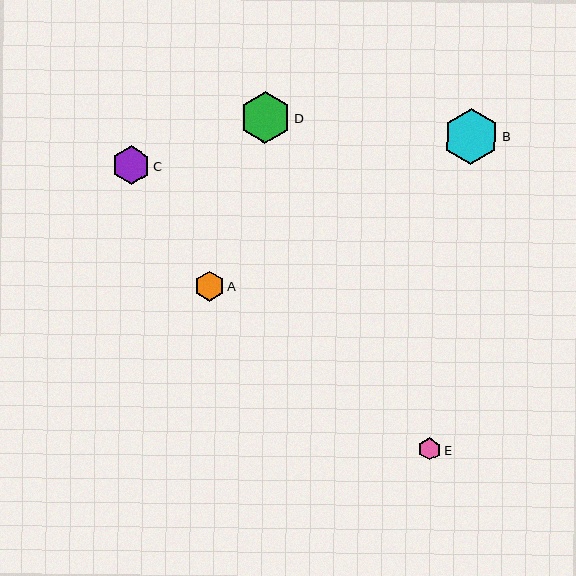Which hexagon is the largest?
Hexagon B is the largest with a size of approximately 56 pixels.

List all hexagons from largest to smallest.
From largest to smallest: B, D, C, A, E.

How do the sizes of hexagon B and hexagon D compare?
Hexagon B and hexagon D are approximately the same size.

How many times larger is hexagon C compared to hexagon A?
Hexagon C is approximately 1.3 times the size of hexagon A.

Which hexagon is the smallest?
Hexagon E is the smallest with a size of approximately 22 pixels.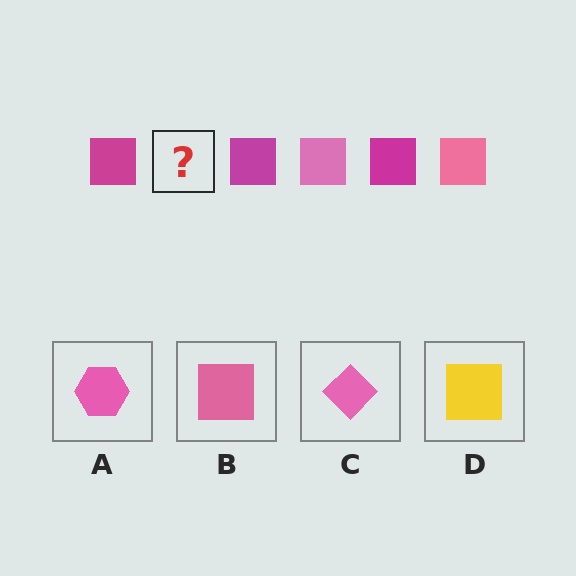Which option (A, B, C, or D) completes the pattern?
B.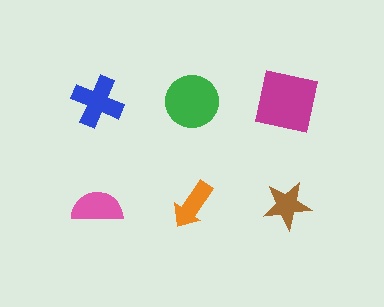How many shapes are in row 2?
3 shapes.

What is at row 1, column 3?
A magenta square.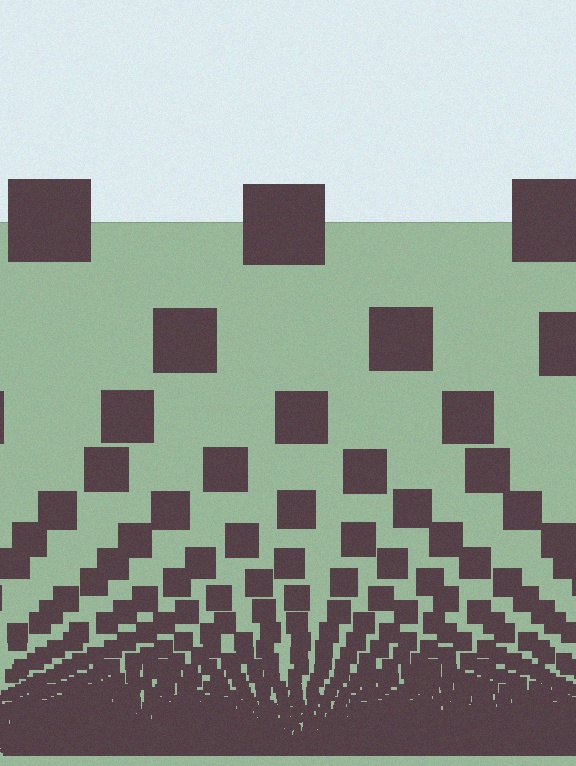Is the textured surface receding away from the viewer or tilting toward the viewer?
The surface appears to tilt toward the viewer. Texture elements get larger and sparser toward the top.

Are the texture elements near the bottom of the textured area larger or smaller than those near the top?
Smaller. The gradient is inverted — elements near the bottom are smaller and denser.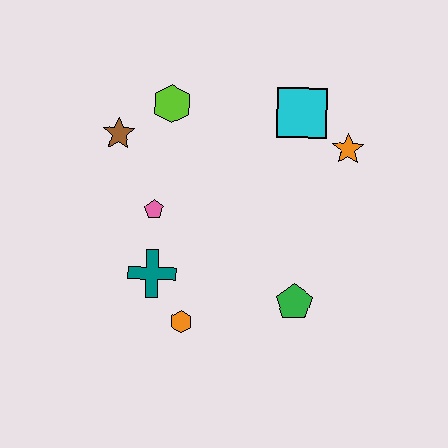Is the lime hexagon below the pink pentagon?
No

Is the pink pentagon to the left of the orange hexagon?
Yes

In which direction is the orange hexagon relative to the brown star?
The orange hexagon is below the brown star.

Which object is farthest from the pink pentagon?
The orange star is farthest from the pink pentagon.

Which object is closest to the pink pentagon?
The teal cross is closest to the pink pentagon.